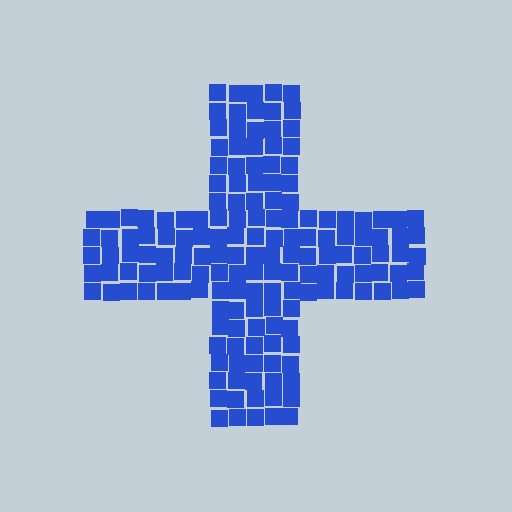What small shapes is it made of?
It is made of small squares.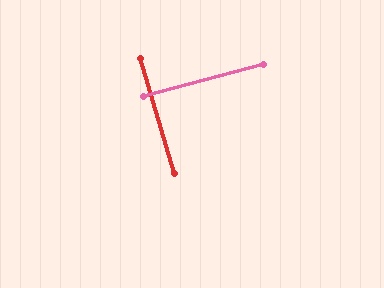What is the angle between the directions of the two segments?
Approximately 89 degrees.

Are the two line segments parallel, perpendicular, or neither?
Perpendicular — they meet at approximately 89°.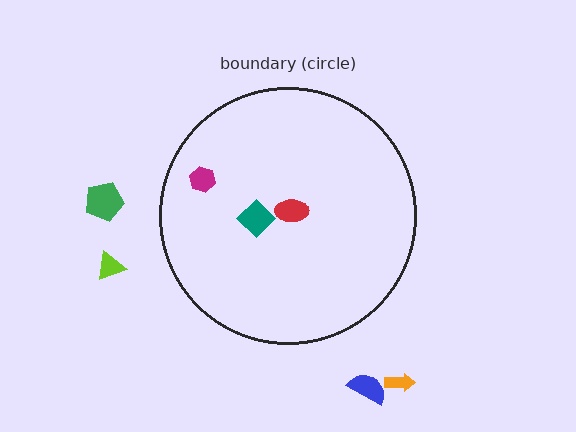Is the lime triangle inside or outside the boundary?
Outside.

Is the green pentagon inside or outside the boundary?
Outside.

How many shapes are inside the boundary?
3 inside, 4 outside.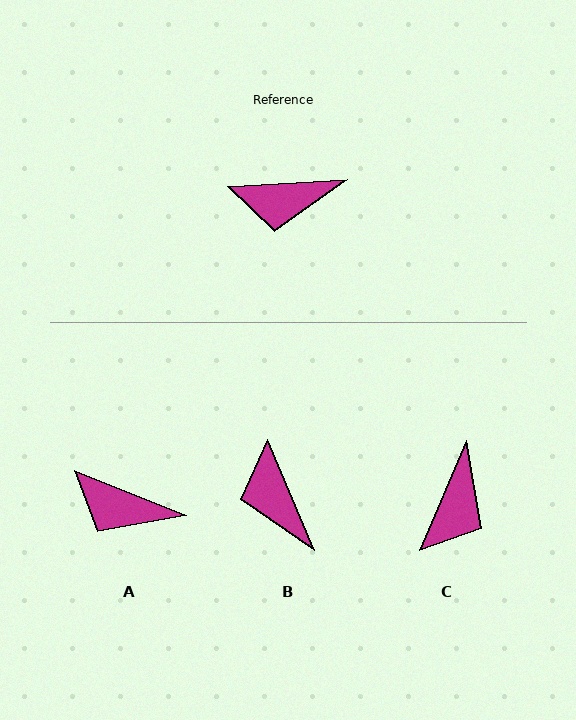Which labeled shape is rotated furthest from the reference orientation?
B, about 70 degrees away.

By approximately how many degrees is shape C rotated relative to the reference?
Approximately 64 degrees counter-clockwise.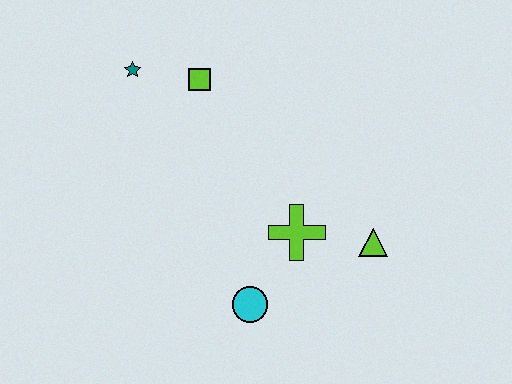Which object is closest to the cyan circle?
The lime cross is closest to the cyan circle.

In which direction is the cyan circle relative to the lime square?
The cyan circle is below the lime square.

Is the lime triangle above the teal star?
No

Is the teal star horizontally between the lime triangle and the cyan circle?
No